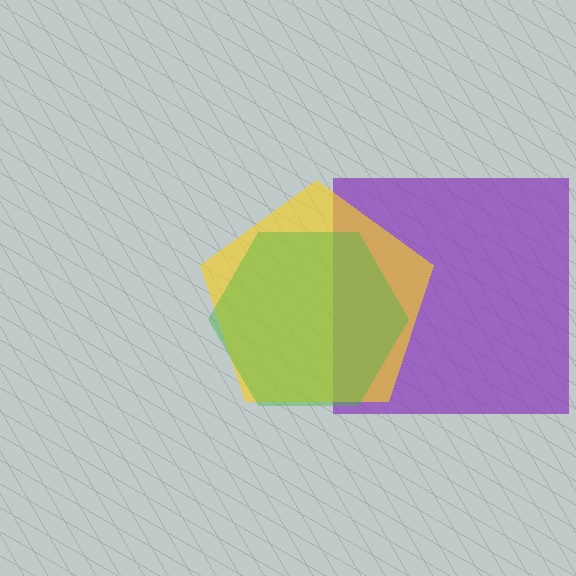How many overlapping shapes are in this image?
There are 3 overlapping shapes in the image.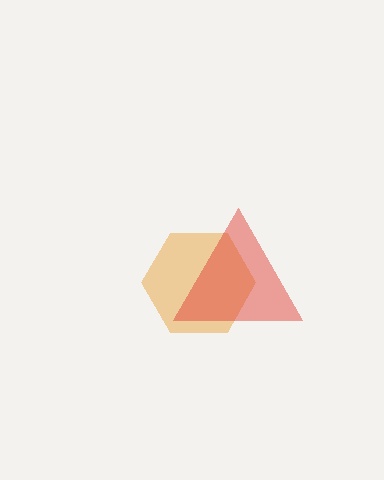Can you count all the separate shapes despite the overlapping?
Yes, there are 2 separate shapes.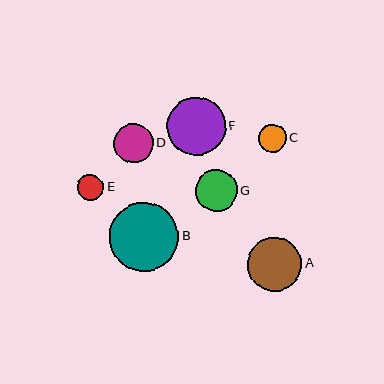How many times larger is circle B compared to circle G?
Circle B is approximately 1.7 times the size of circle G.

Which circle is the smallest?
Circle E is the smallest with a size of approximately 26 pixels.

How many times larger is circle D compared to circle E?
Circle D is approximately 1.5 times the size of circle E.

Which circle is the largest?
Circle B is the largest with a size of approximately 69 pixels.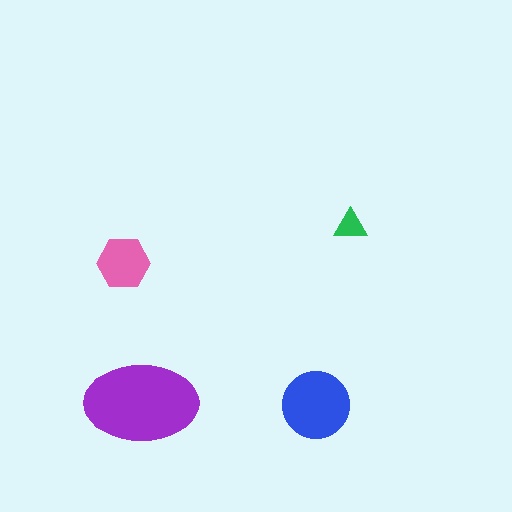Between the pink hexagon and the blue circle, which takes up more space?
The blue circle.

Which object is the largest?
The purple ellipse.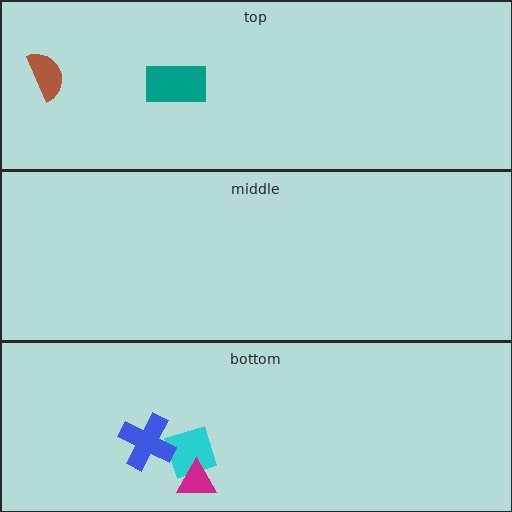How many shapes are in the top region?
2.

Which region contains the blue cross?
The bottom region.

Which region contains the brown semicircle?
The top region.